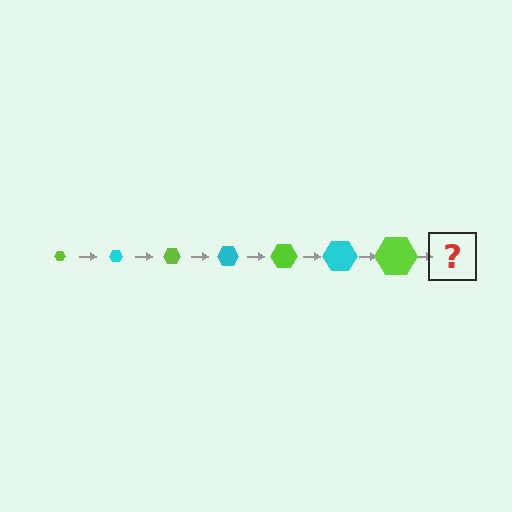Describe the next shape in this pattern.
It should be a cyan hexagon, larger than the previous one.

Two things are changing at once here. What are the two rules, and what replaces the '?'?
The two rules are that the hexagon grows larger each step and the color cycles through lime and cyan. The '?' should be a cyan hexagon, larger than the previous one.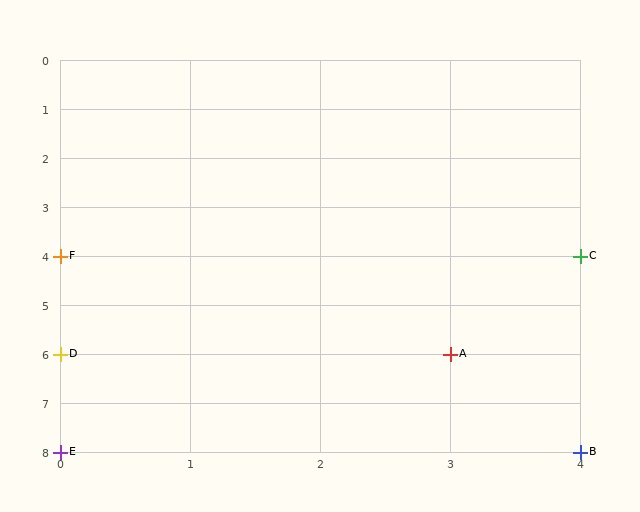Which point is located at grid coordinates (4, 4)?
Point C is at (4, 4).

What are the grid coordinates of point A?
Point A is at grid coordinates (3, 6).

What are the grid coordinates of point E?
Point E is at grid coordinates (0, 8).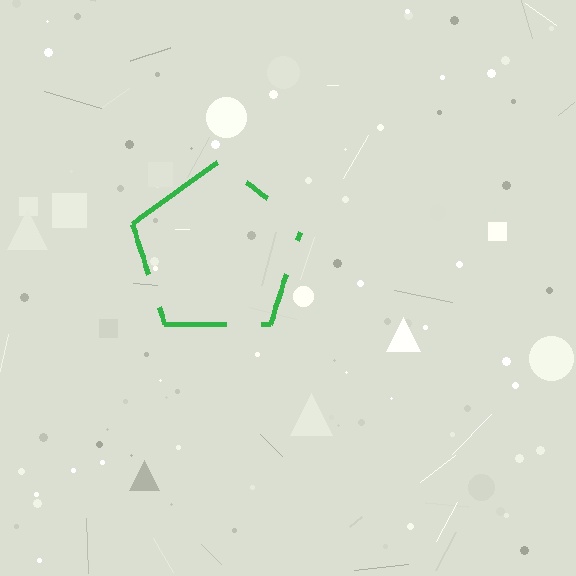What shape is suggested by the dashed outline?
The dashed outline suggests a pentagon.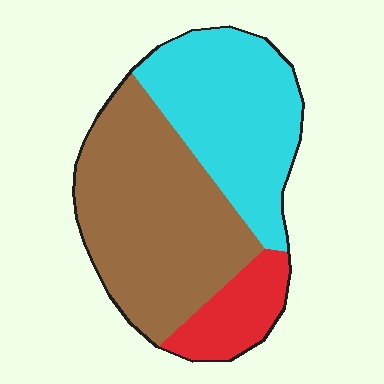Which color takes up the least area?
Red, at roughly 15%.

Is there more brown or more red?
Brown.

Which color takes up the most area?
Brown, at roughly 50%.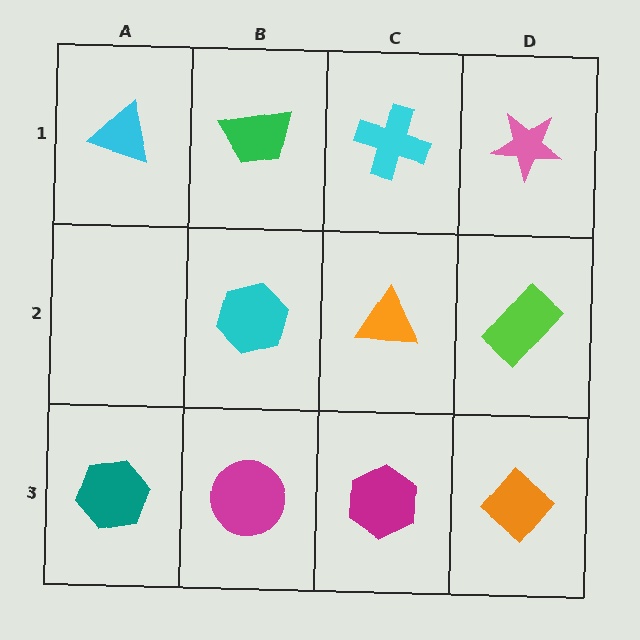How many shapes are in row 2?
3 shapes.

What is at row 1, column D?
A pink star.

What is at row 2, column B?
A cyan hexagon.